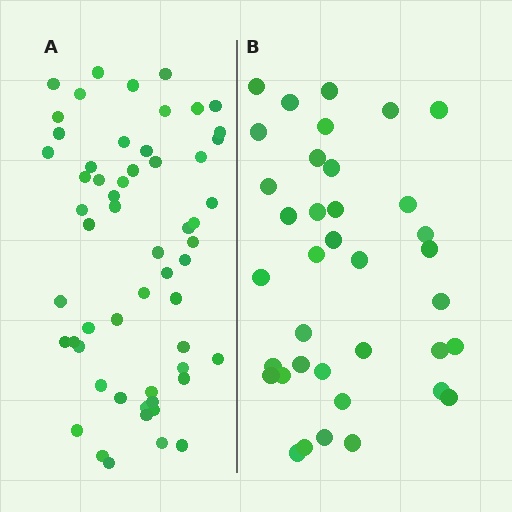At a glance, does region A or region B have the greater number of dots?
Region A (the left region) has more dots.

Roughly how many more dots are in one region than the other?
Region A has approximately 20 more dots than region B.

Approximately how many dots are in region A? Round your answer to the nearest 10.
About 60 dots. (The exact count is 57, which rounds to 60.)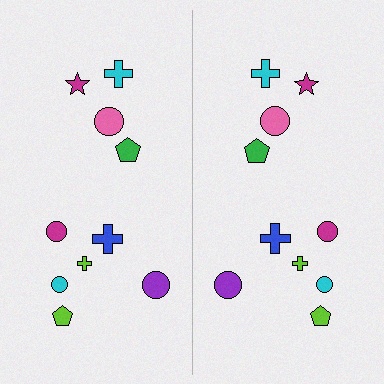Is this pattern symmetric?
Yes, this pattern has bilateral (reflection) symmetry.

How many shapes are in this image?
There are 20 shapes in this image.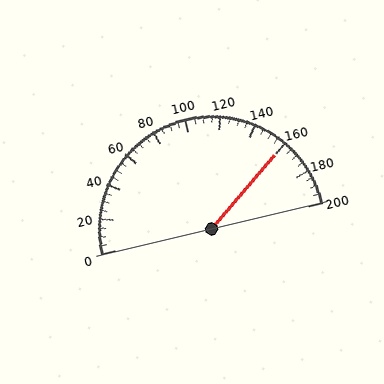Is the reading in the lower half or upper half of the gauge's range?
The reading is in the upper half of the range (0 to 200).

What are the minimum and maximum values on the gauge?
The gauge ranges from 0 to 200.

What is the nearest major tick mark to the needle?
The nearest major tick mark is 160.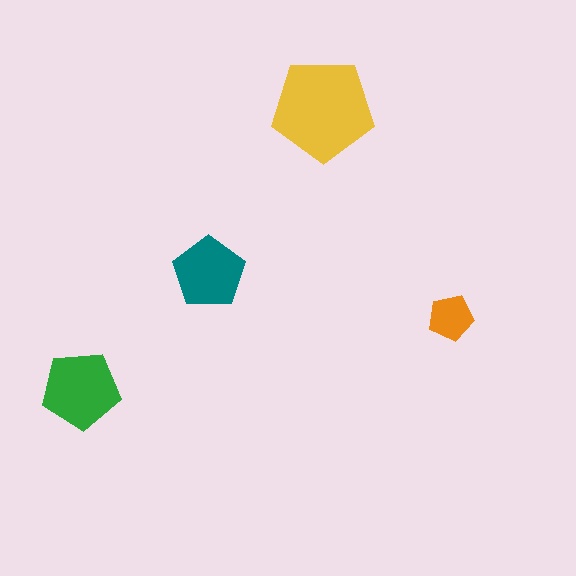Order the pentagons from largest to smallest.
the yellow one, the green one, the teal one, the orange one.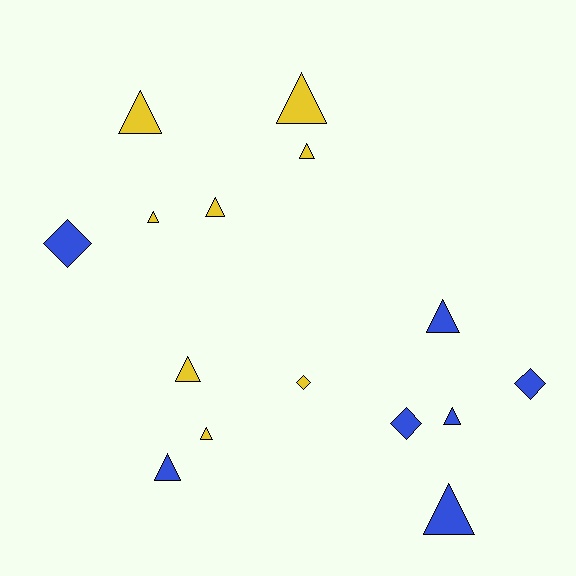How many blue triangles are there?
There are 4 blue triangles.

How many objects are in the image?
There are 15 objects.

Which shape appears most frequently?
Triangle, with 11 objects.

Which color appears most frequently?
Yellow, with 8 objects.